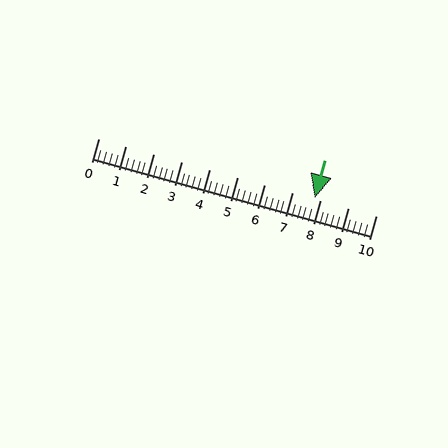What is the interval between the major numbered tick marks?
The major tick marks are spaced 1 units apart.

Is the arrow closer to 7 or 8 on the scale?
The arrow is closer to 8.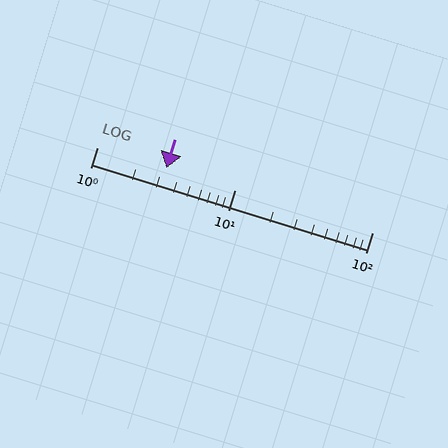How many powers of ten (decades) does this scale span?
The scale spans 2 decades, from 1 to 100.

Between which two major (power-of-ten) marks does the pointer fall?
The pointer is between 1 and 10.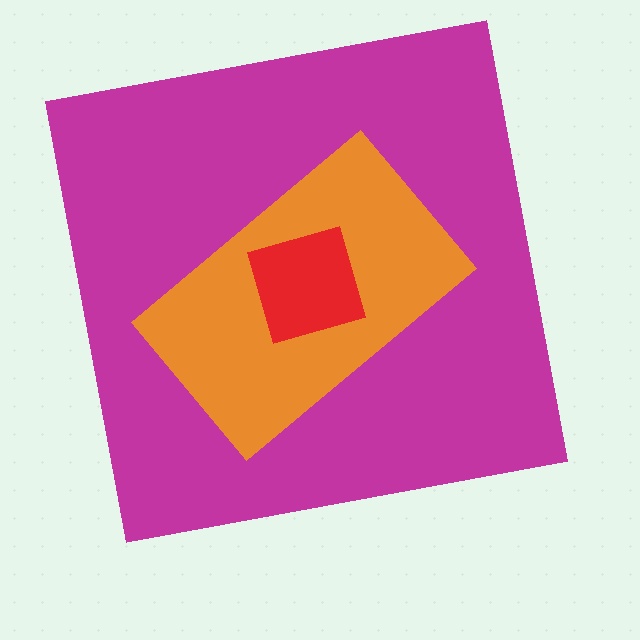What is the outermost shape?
The magenta square.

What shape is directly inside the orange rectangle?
The red diamond.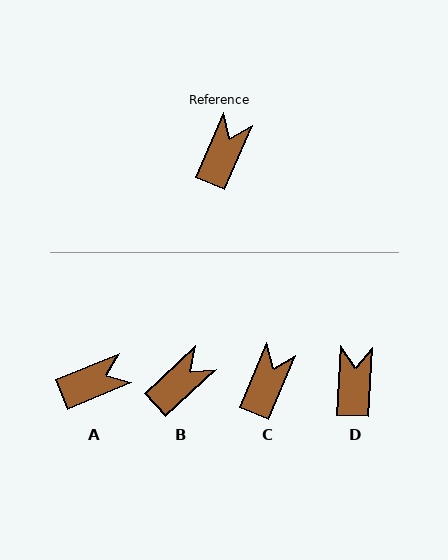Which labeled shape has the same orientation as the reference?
C.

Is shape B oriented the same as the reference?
No, it is off by about 24 degrees.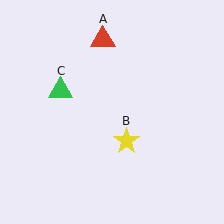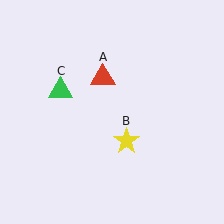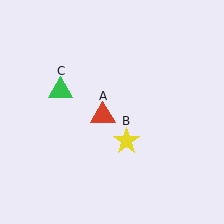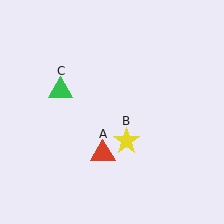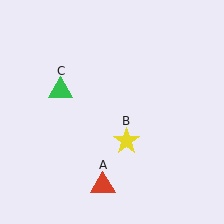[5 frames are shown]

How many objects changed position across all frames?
1 object changed position: red triangle (object A).